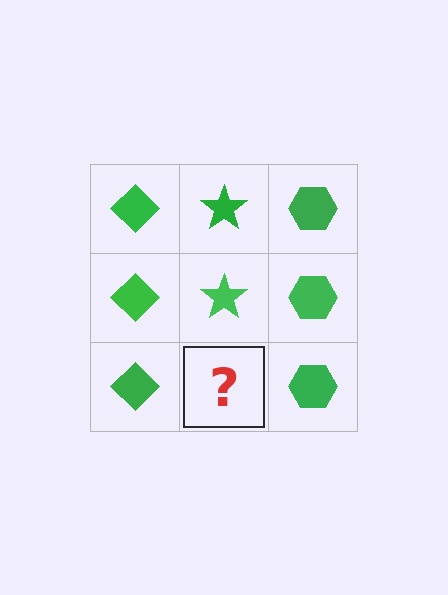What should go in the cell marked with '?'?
The missing cell should contain a green star.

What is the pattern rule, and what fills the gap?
The rule is that each column has a consistent shape. The gap should be filled with a green star.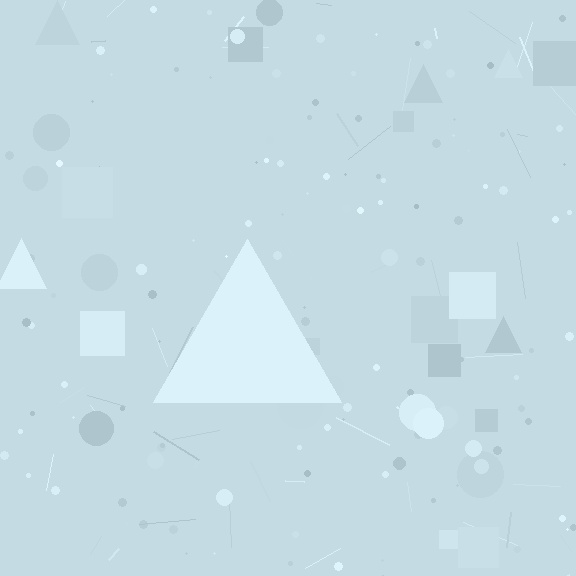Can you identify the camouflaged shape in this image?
The camouflaged shape is a triangle.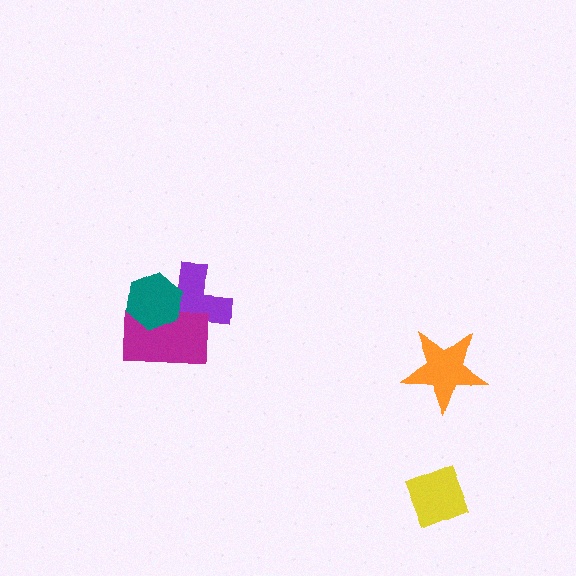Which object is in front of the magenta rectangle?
The teal hexagon is in front of the magenta rectangle.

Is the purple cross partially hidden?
Yes, it is partially covered by another shape.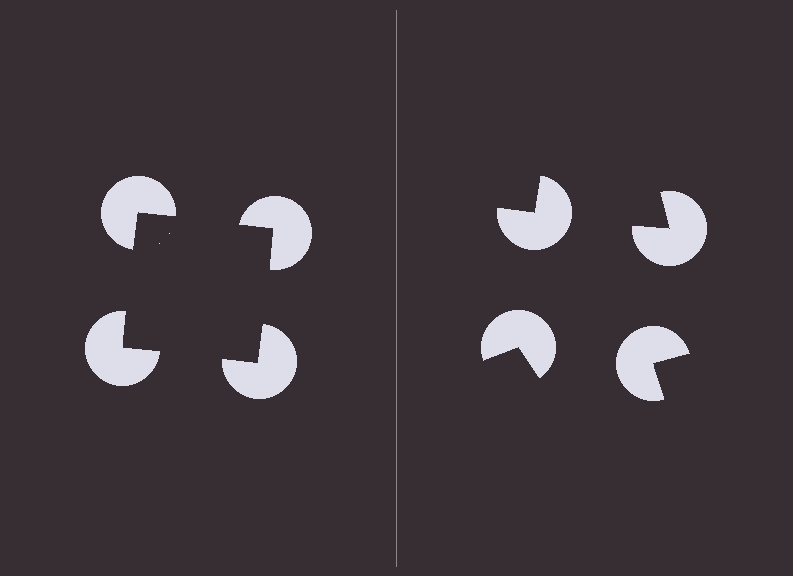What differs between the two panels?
The pac-man discs are positioned identically on both sides; only the wedge orientations differ. On the left they align to a square; on the right they are misaligned.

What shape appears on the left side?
An illusory square.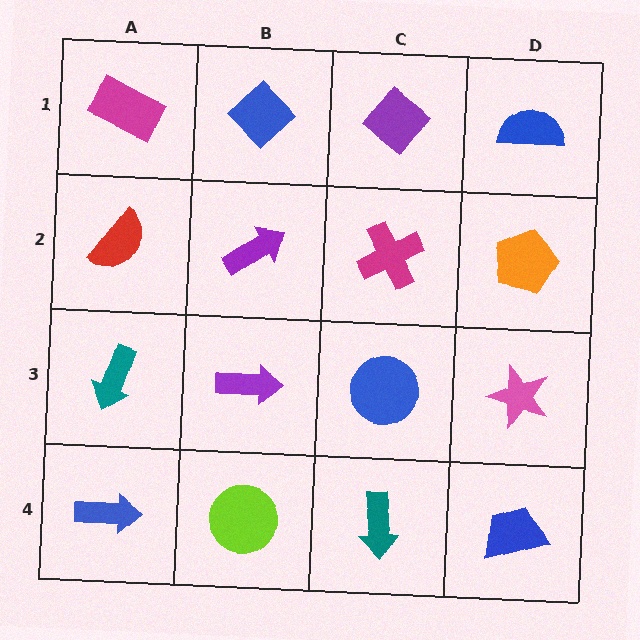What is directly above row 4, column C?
A blue circle.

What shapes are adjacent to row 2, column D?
A blue semicircle (row 1, column D), a pink star (row 3, column D), a magenta cross (row 2, column C).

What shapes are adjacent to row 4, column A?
A teal arrow (row 3, column A), a lime circle (row 4, column B).